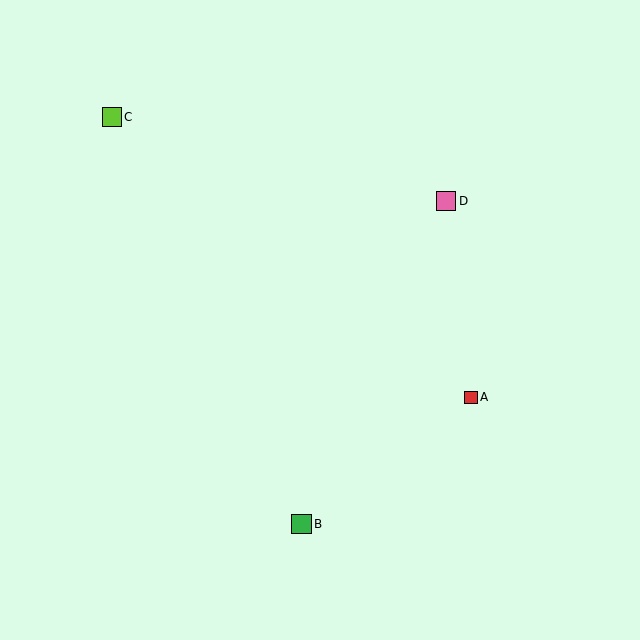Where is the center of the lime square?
The center of the lime square is at (112, 117).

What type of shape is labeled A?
Shape A is a red square.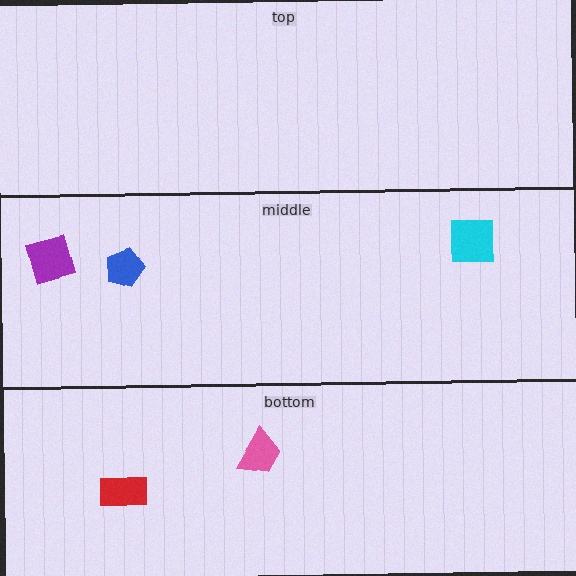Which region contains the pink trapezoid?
The bottom region.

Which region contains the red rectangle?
The bottom region.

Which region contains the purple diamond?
The middle region.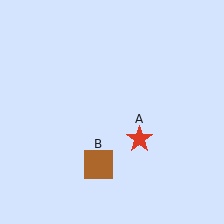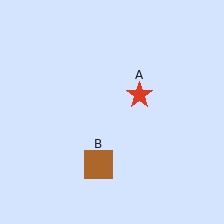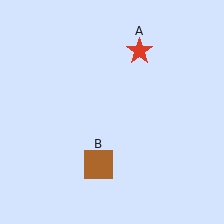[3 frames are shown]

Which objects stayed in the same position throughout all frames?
Brown square (object B) remained stationary.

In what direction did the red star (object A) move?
The red star (object A) moved up.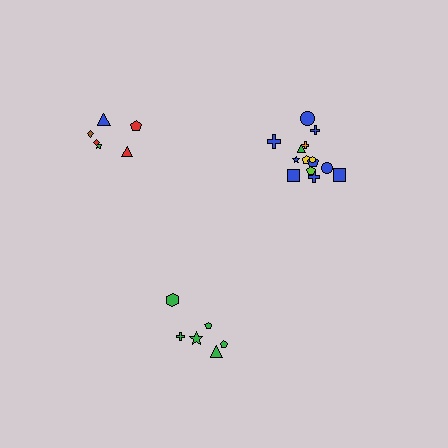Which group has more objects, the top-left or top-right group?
The top-right group.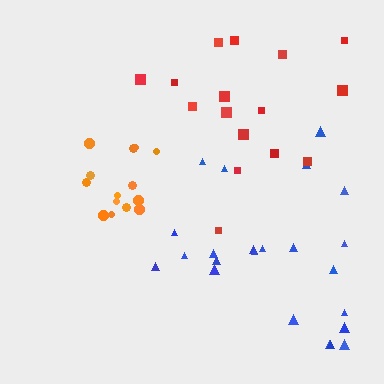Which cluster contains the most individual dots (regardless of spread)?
Blue (23).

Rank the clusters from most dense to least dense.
orange, blue, red.